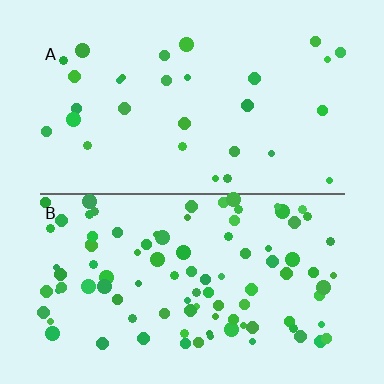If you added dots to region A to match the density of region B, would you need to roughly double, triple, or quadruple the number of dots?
Approximately triple.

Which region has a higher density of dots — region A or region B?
B (the bottom).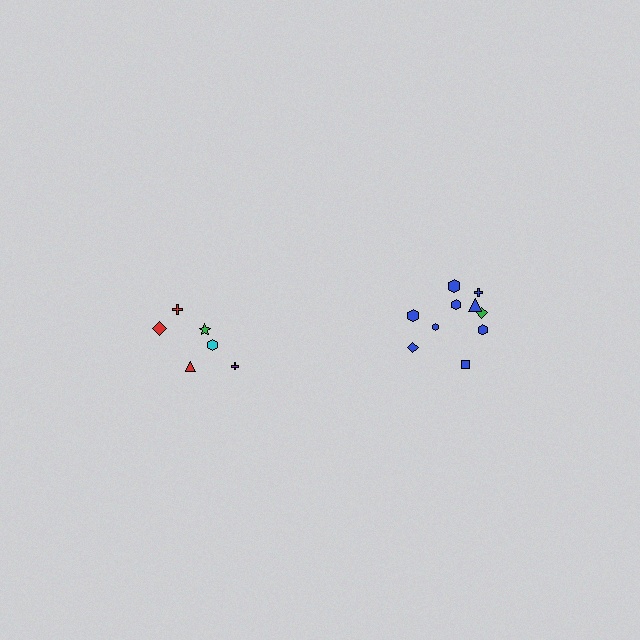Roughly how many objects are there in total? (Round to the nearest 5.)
Roughly 15 objects in total.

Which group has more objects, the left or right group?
The right group.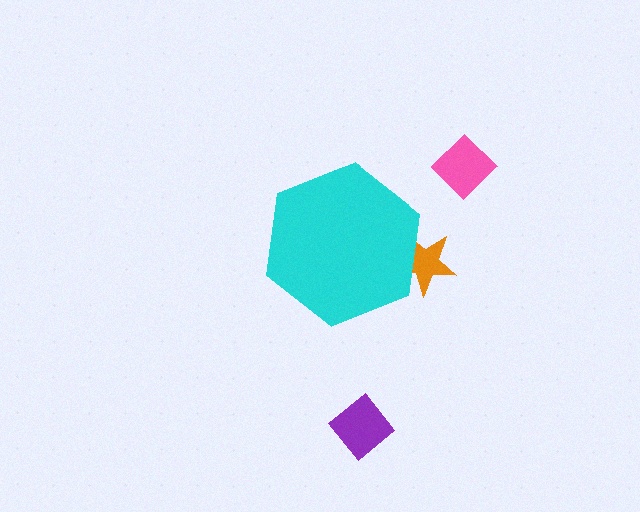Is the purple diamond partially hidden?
No, the purple diamond is fully visible.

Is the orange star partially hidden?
Yes, the orange star is partially hidden behind the cyan hexagon.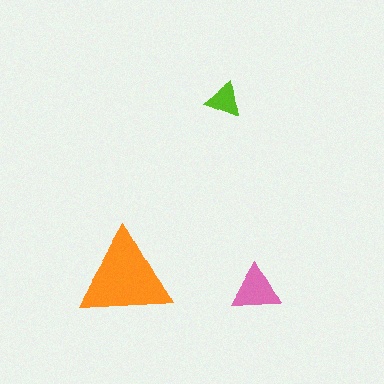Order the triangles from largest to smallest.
the orange one, the pink one, the lime one.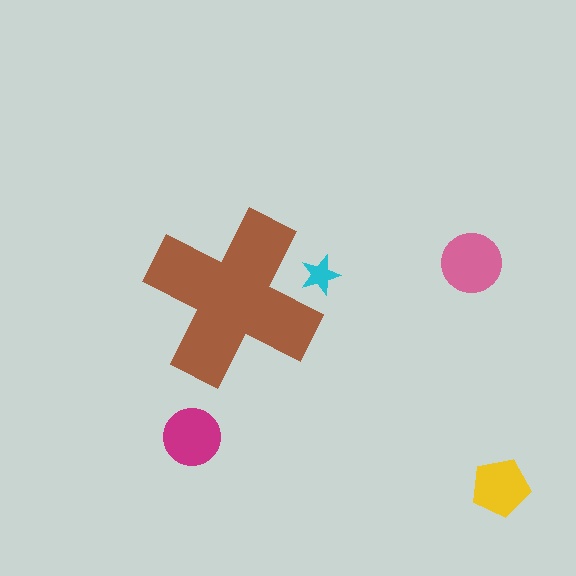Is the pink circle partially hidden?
No, the pink circle is fully visible.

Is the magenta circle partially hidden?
No, the magenta circle is fully visible.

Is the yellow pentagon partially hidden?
No, the yellow pentagon is fully visible.